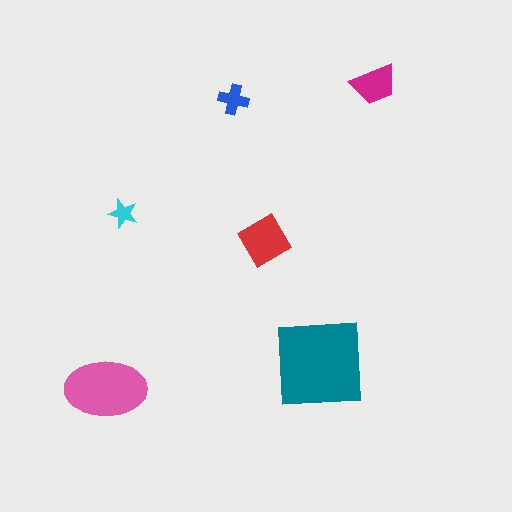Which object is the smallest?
The cyan star.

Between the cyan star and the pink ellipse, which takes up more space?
The pink ellipse.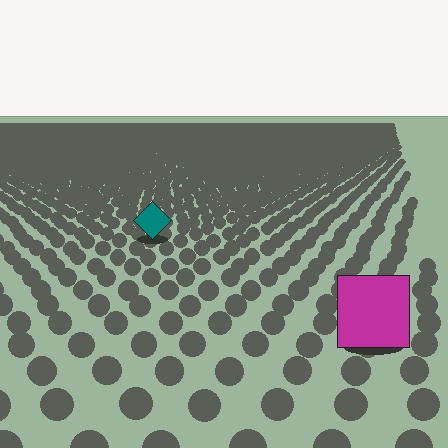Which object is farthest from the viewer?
The teal diamond is farthest from the viewer. It appears smaller and the ground texture around it is denser.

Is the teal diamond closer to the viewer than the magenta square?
No. The magenta square is closer — you can tell from the texture gradient: the ground texture is coarser near it.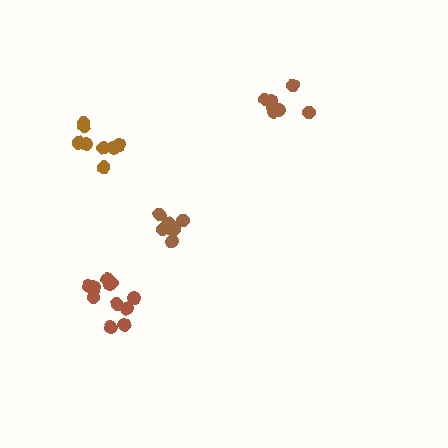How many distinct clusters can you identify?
There are 4 distinct clusters.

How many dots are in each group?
Group 1: 7 dots, Group 2: 10 dots, Group 3: 8 dots, Group 4: 12 dots (37 total).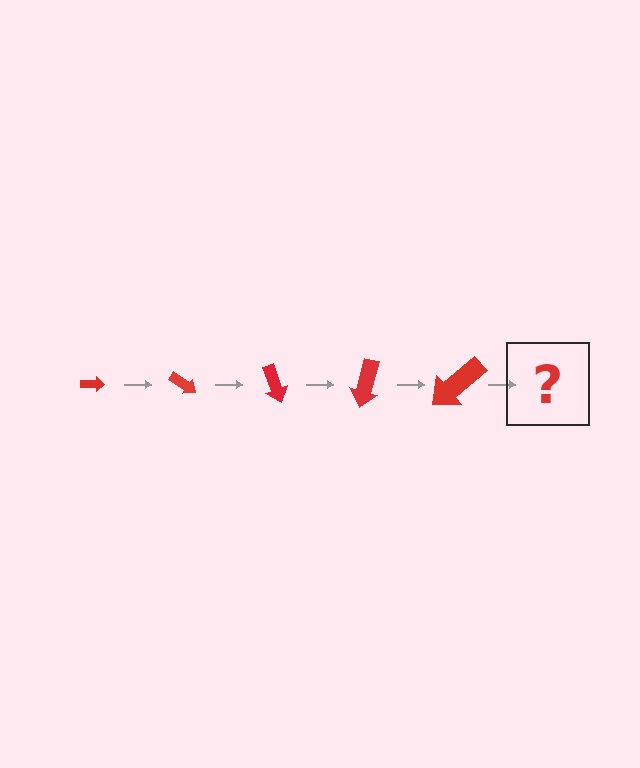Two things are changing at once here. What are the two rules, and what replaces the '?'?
The two rules are that the arrow grows larger each step and it rotates 35 degrees each step. The '?' should be an arrow, larger than the previous one and rotated 175 degrees from the start.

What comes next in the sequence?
The next element should be an arrow, larger than the previous one and rotated 175 degrees from the start.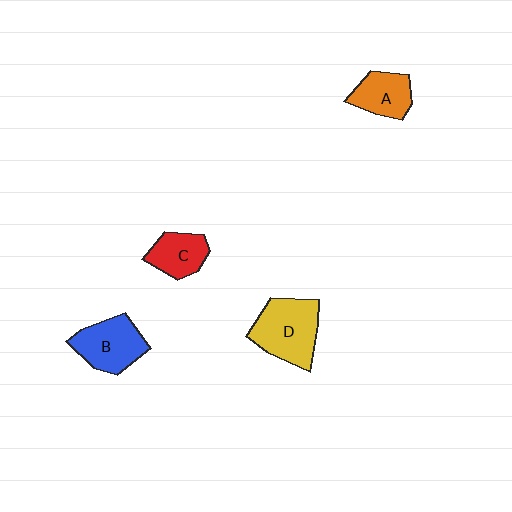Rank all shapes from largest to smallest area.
From largest to smallest: D (yellow), B (blue), A (orange), C (red).